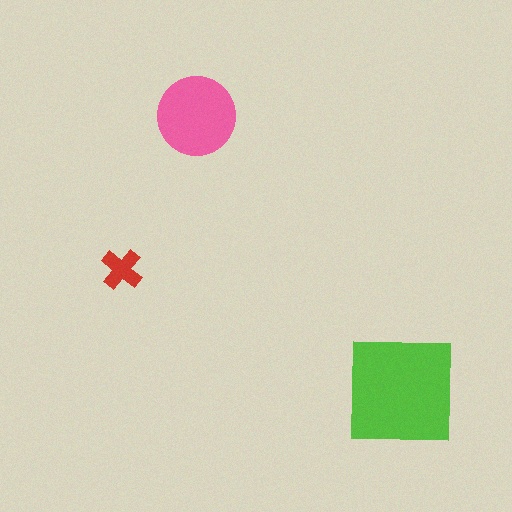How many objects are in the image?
There are 3 objects in the image.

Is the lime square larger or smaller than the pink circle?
Larger.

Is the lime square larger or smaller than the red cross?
Larger.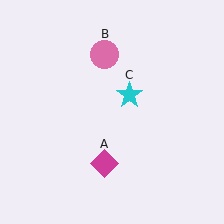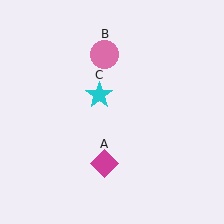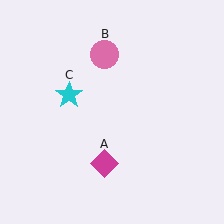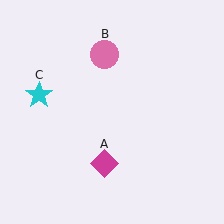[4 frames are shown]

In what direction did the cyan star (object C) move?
The cyan star (object C) moved left.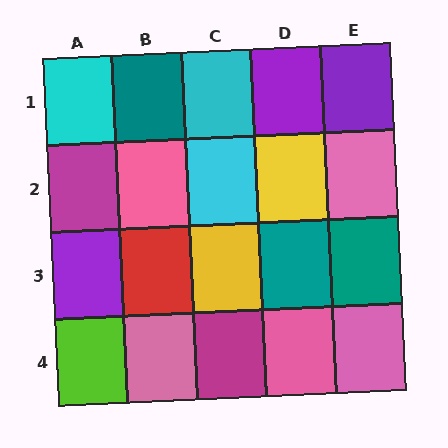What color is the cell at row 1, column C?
Cyan.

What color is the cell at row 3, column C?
Yellow.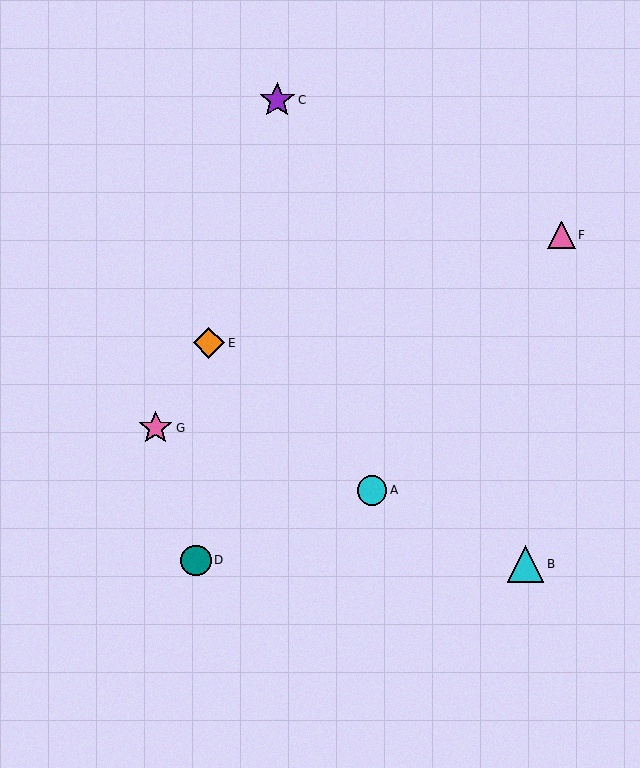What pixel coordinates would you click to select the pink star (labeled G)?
Click at (156, 428) to select the pink star G.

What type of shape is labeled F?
Shape F is a pink triangle.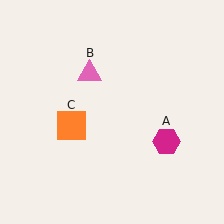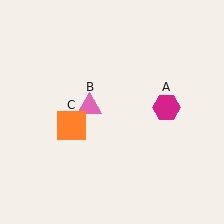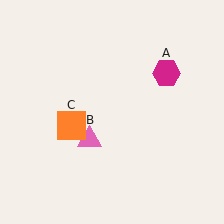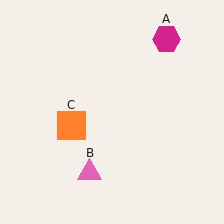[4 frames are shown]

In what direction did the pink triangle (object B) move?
The pink triangle (object B) moved down.